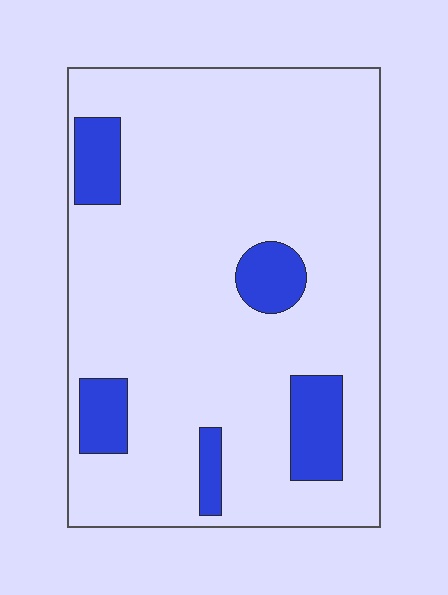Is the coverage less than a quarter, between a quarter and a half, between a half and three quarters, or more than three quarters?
Less than a quarter.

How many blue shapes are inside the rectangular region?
5.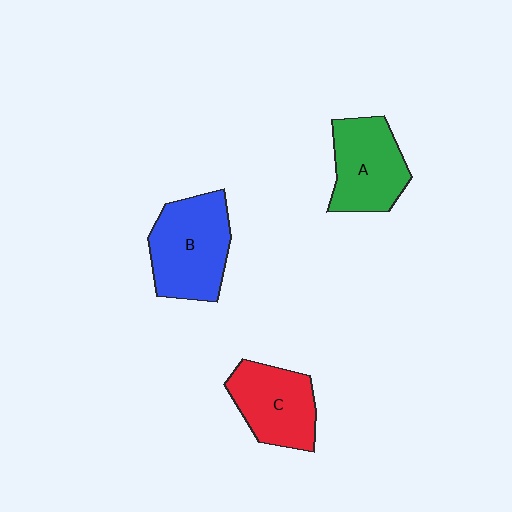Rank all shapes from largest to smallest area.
From largest to smallest: B (blue), A (green), C (red).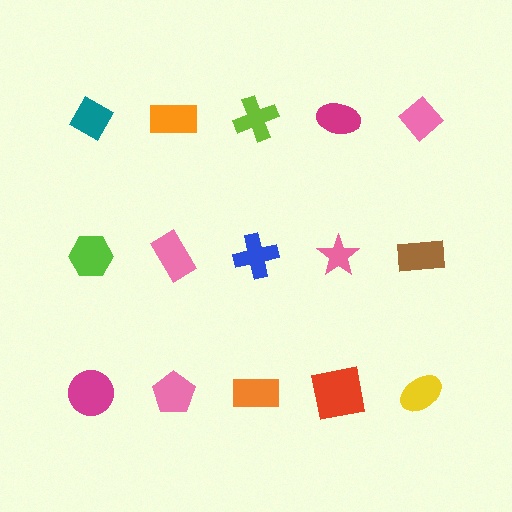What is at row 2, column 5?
A brown rectangle.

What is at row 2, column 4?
A pink star.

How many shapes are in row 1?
5 shapes.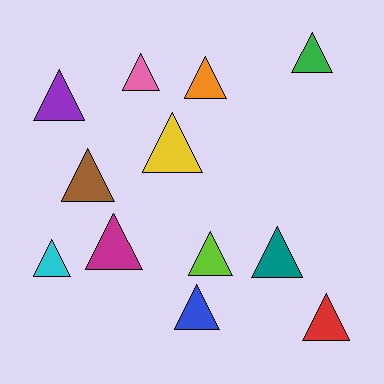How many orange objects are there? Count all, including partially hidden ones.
There is 1 orange object.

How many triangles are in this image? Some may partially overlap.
There are 12 triangles.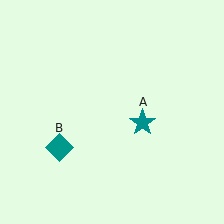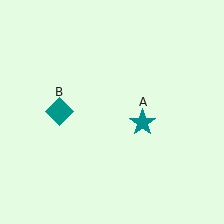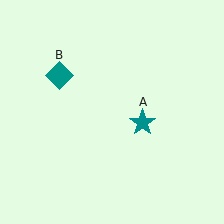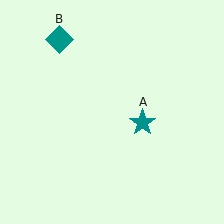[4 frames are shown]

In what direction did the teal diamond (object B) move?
The teal diamond (object B) moved up.